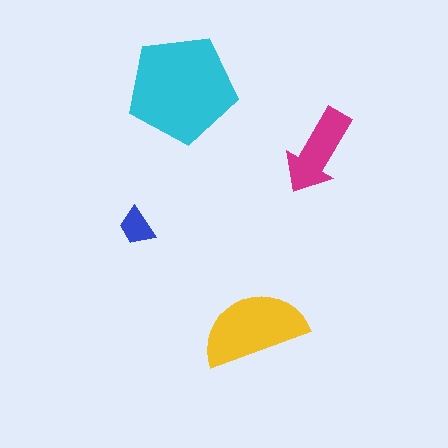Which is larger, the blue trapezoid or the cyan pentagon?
The cyan pentagon.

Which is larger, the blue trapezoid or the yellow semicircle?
The yellow semicircle.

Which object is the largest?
The cyan pentagon.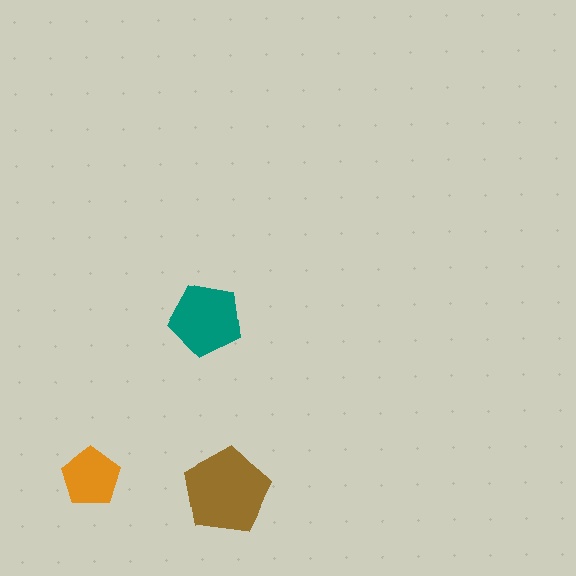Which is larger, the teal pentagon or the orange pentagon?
The teal one.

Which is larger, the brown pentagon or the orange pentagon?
The brown one.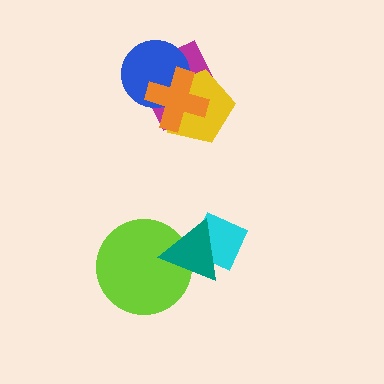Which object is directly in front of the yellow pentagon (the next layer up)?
The blue circle is directly in front of the yellow pentagon.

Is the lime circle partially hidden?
Yes, it is partially covered by another shape.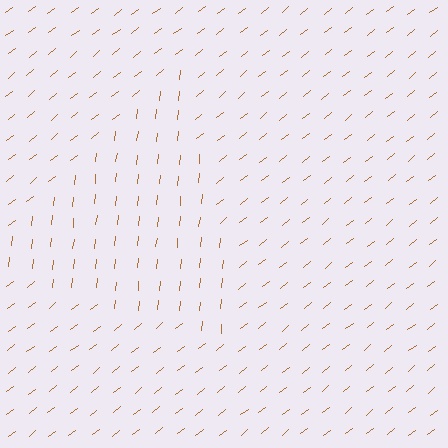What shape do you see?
I see a triangle.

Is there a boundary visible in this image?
Yes, there is a texture boundary formed by a change in line orientation.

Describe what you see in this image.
The image is filled with small brown line segments. A triangle region in the image has lines oriented differently from the surrounding lines, creating a visible texture boundary.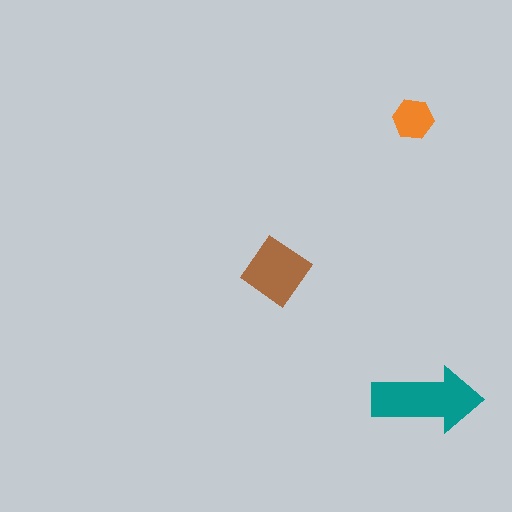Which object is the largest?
The teal arrow.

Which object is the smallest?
The orange hexagon.